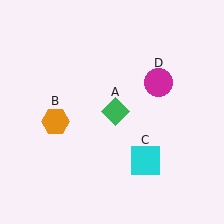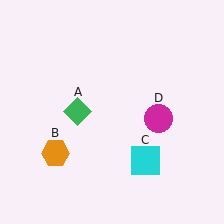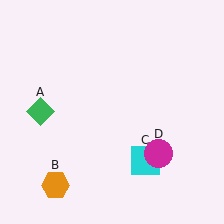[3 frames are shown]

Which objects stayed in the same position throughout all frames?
Cyan square (object C) remained stationary.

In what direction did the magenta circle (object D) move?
The magenta circle (object D) moved down.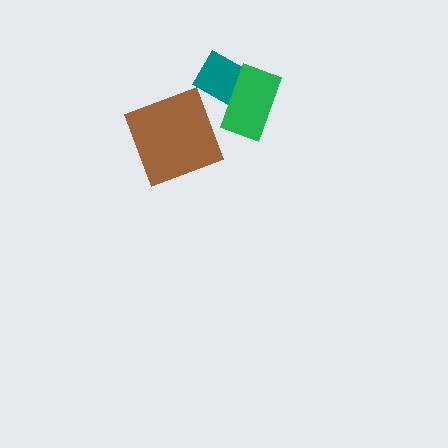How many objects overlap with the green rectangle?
1 object overlaps with the green rectangle.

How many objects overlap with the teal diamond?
1 object overlaps with the teal diamond.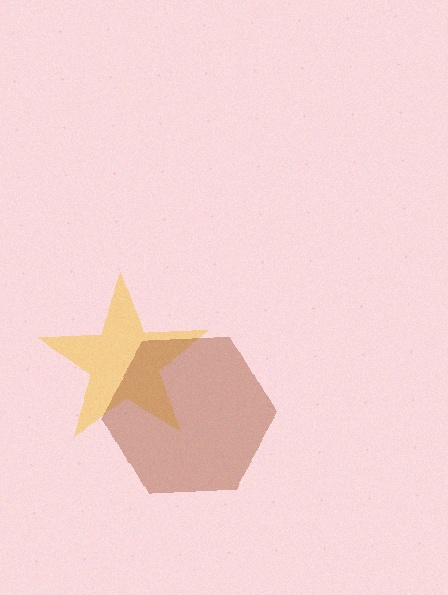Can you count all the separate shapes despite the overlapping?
Yes, there are 2 separate shapes.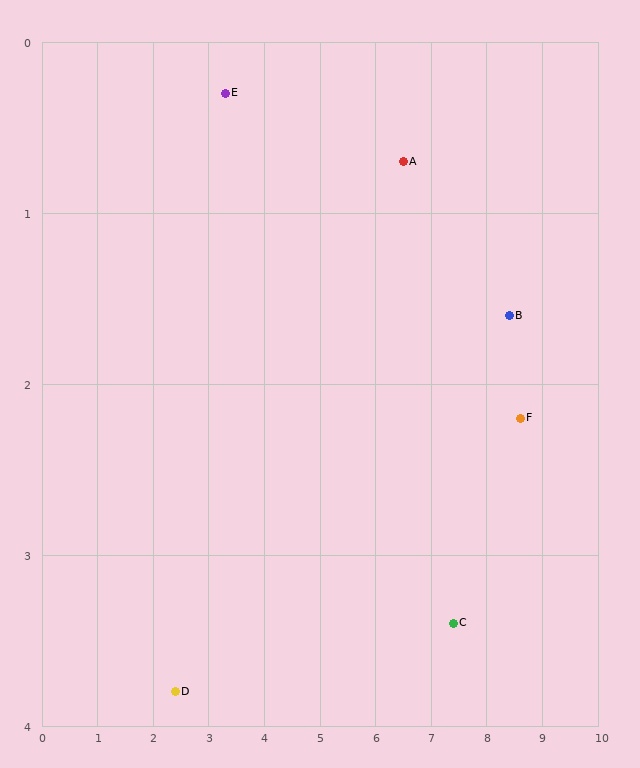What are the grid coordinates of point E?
Point E is at approximately (3.3, 0.3).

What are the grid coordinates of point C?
Point C is at approximately (7.4, 3.4).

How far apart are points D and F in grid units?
Points D and F are about 6.4 grid units apart.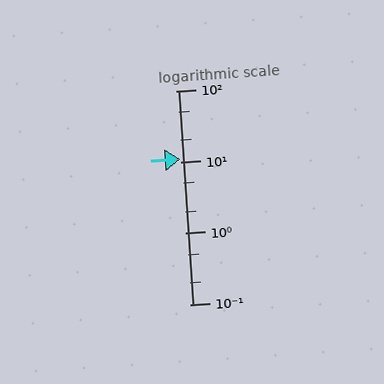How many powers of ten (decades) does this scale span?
The scale spans 3 decades, from 0.1 to 100.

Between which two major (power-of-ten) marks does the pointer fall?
The pointer is between 10 and 100.